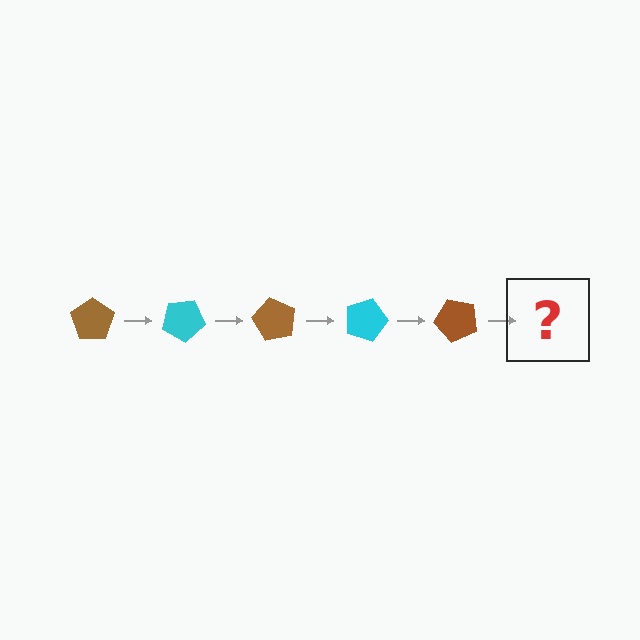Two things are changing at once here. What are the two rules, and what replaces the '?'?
The two rules are that it rotates 30 degrees each step and the color cycles through brown and cyan. The '?' should be a cyan pentagon, rotated 150 degrees from the start.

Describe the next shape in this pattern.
It should be a cyan pentagon, rotated 150 degrees from the start.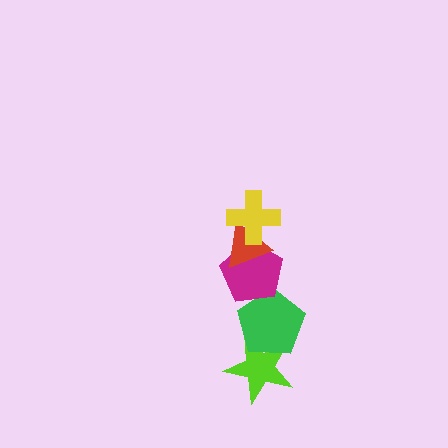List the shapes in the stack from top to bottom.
From top to bottom: the yellow cross, the red triangle, the magenta pentagon, the green pentagon, the lime star.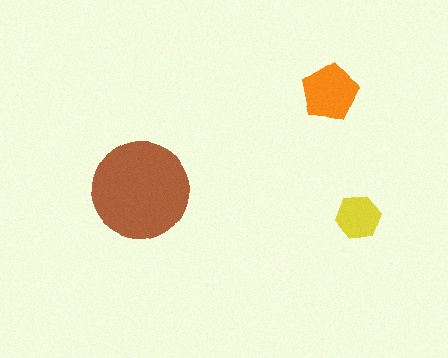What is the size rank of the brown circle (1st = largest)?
1st.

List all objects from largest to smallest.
The brown circle, the orange pentagon, the yellow hexagon.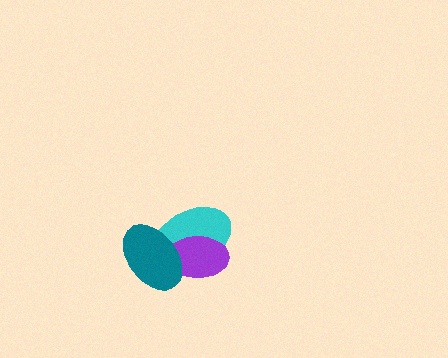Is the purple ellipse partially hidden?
Yes, it is partially covered by another shape.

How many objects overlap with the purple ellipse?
2 objects overlap with the purple ellipse.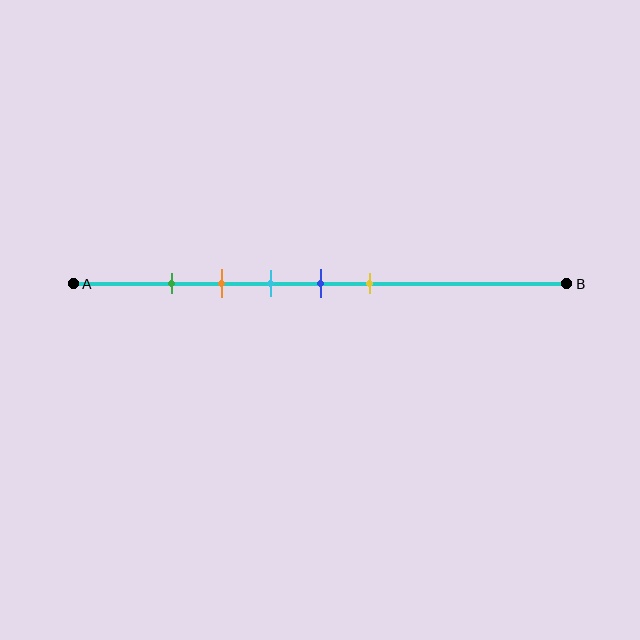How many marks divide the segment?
There are 5 marks dividing the segment.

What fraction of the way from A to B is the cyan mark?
The cyan mark is approximately 40% (0.4) of the way from A to B.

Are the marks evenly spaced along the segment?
Yes, the marks are approximately evenly spaced.